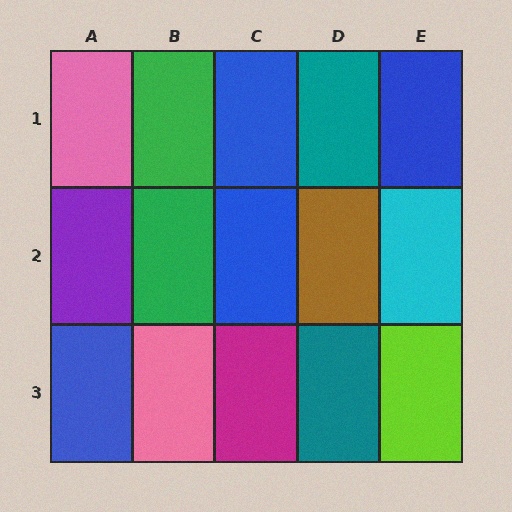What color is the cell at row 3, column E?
Lime.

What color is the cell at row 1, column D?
Teal.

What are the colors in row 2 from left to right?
Purple, green, blue, brown, cyan.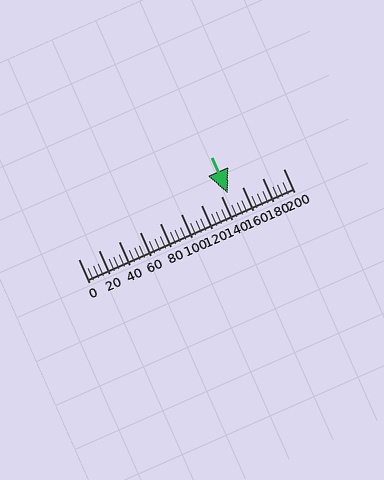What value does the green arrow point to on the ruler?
The green arrow points to approximately 146.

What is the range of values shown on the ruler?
The ruler shows values from 0 to 200.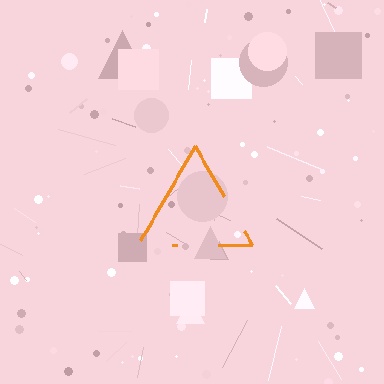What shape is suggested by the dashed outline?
The dashed outline suggests a triangle.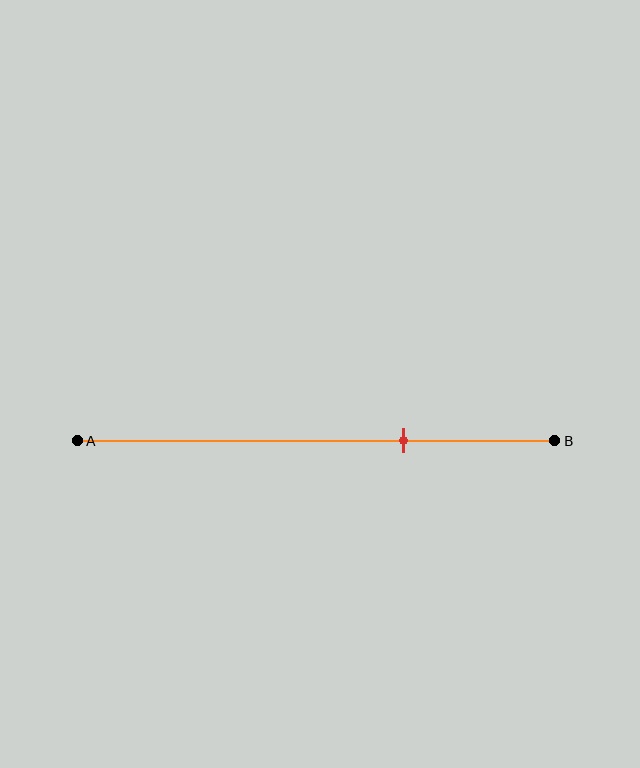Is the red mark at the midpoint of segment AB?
No, the mark is at about 70% from A, not at the 50% midpoint.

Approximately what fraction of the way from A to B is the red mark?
The red mark is approximately 70% of the way from A to B.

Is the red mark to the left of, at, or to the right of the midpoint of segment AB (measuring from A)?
The red mark is to the right of the midpoint of segment AB.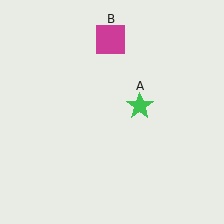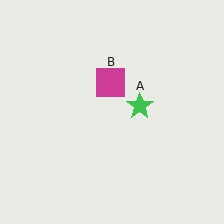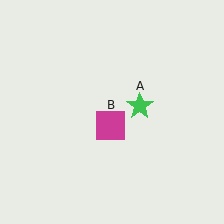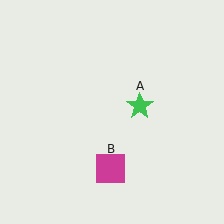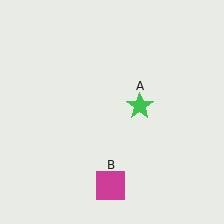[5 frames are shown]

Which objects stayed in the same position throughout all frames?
Green star (object A) remained stationary.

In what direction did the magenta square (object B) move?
The magenta square (object B) moved down.